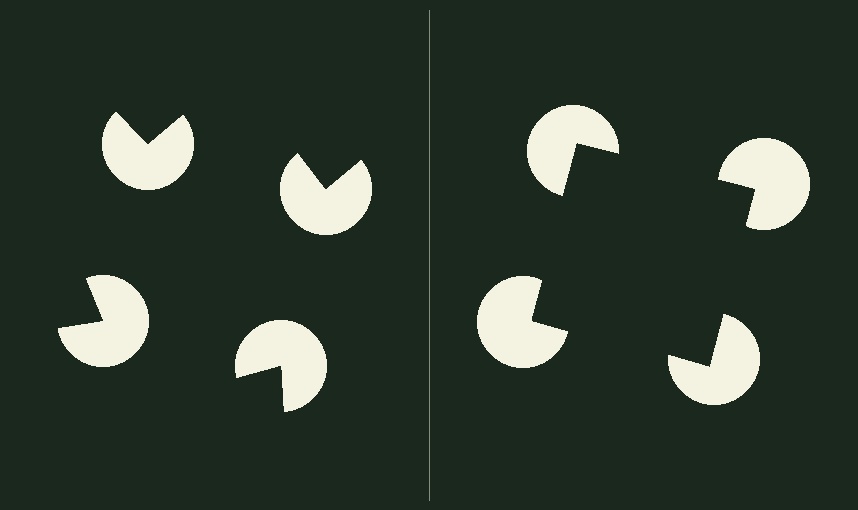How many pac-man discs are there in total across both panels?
8 — 4 on each side.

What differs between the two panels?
The pac-man discs are positioned identically on both sides; only the wedge orientations differ. On the right they align to a square; on the left they are misaligned.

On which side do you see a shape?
An illusory square appears on the right side. On the left side the wedge cuts are rotated, so no coherent shape forms.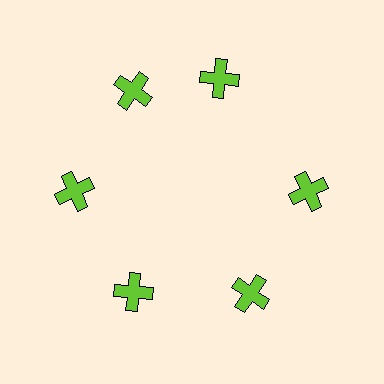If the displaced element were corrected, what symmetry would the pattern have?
It would have 6-fold rotational symmetry — the pattern would map onto itself every 60 degrees.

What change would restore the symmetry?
The symmetry would be restored by rotating it back into even spacing with its neighbors so that all 6 crosses sit at equal angles and equal distance from the center.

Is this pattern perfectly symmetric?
No. The 6 lime crosses are arranged in a ring, but one element near the 1 o'clock position is rotated out of alignment along the ring, breaking the 6-fold rotational symmetry.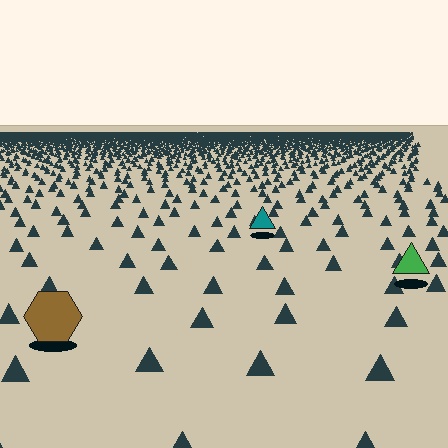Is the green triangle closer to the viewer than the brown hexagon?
No. The brown hexagon is closer — you can tell from the texture gradient: the ground texture is coarser near it.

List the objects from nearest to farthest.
From nearest to farthest: the brown hexagon, the green triangle, the teal triangle.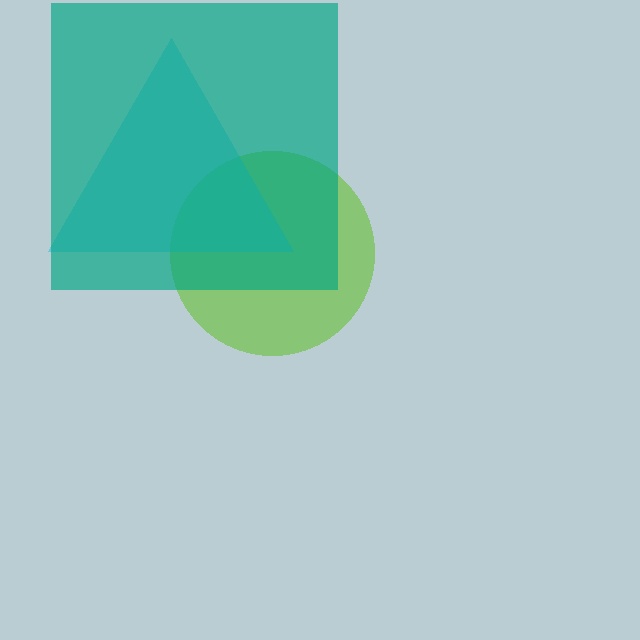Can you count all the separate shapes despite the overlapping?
Yes, there are 3 separate shapes.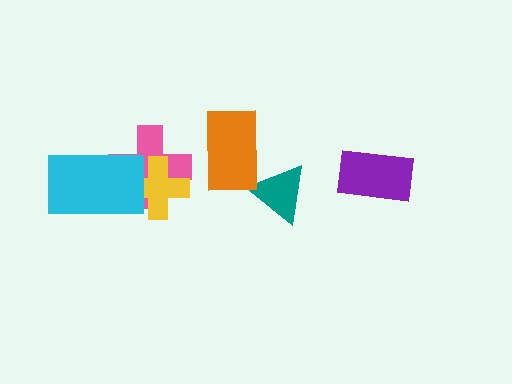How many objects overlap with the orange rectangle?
1 object overlaps with the orange rectangle.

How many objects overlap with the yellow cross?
2 objects overlap with the yellow cross.